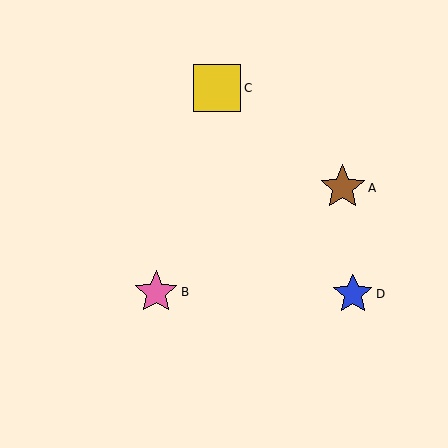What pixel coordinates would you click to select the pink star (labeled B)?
Click at (156, 292) to select the pink star B.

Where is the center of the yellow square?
The center of the yellow square is at (217, 88).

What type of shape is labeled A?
Shape A is a brown star.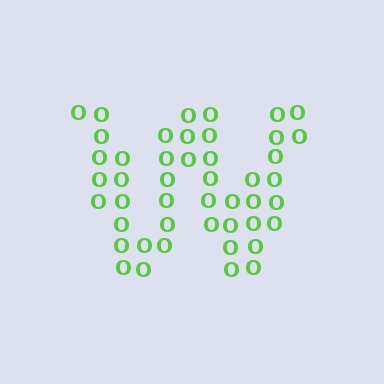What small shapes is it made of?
It is made of small letter O's.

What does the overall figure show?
The overall figure shows the letter W.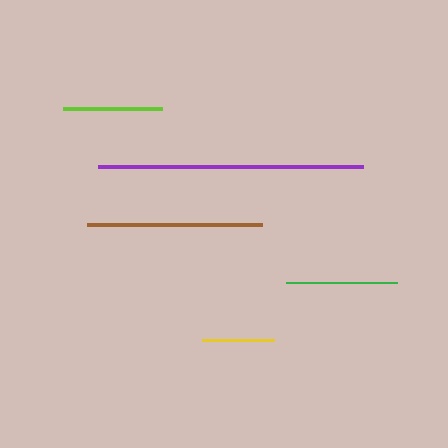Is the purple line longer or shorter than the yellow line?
The purple line is longer than the yellow line.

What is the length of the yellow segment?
The yellow segment is approximately 71 pixels long.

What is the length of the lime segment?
The lime segment is approximately 99 pixels long.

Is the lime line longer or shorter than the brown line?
The brown line is longer than the lime line.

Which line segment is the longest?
The purple line is the longest at approximately 264 pixels.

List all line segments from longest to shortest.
From longest to shortest: purple, brown, green, lime, yellow.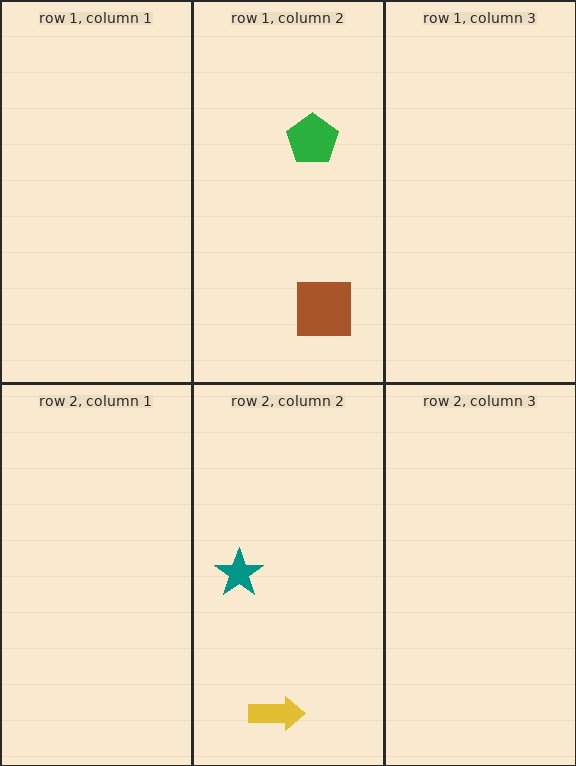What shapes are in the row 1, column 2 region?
The green pentagon, the brown square.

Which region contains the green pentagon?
The row 1, column 2 region.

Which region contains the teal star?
The row 2, column 2 region.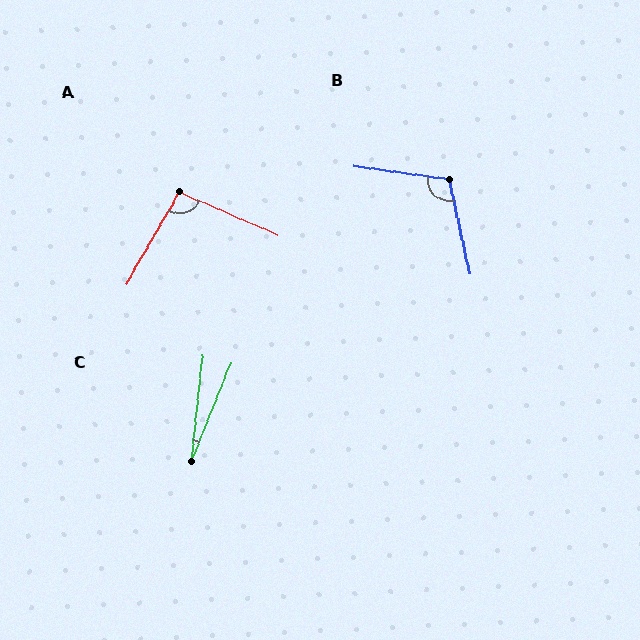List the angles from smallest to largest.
C (16°), A (96°), B (110°).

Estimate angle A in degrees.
Approximately 96 degrees.